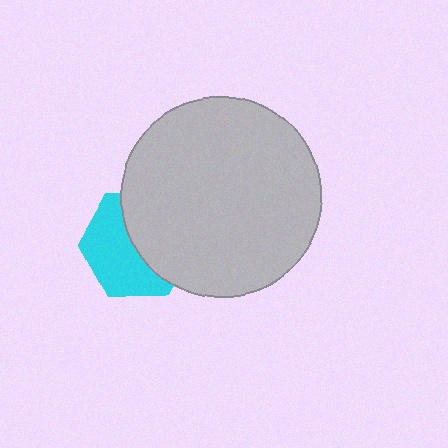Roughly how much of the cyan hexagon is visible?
About half of it is visible (roughly 51%).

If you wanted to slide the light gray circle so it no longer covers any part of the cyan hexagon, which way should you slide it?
Slide it right — that is the most direct way to separate the two shapes.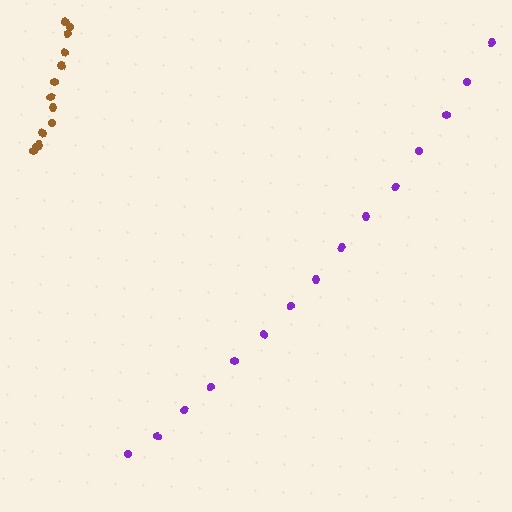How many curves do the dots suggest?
There are 2 distinct paths.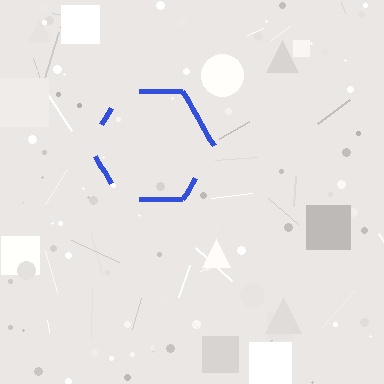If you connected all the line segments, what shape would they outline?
They would outline a hexagon.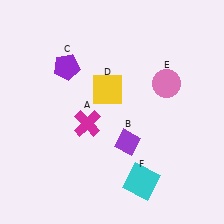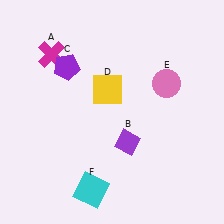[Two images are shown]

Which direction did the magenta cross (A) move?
The magenta cross (A) moved up.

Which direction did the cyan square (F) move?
The cyan square (F) moved left.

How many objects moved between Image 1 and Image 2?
2 objects moved between the two images.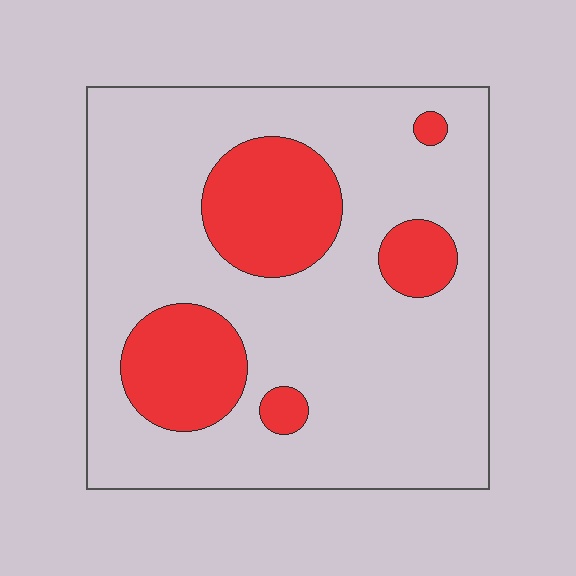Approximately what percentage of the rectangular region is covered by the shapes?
Approximately 20%.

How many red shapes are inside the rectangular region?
5.